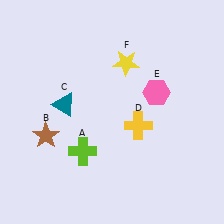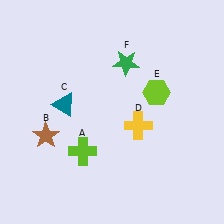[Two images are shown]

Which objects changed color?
E changed from pink to lime. F changed from yellow to green.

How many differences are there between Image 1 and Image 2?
There are 2 differences between the two images.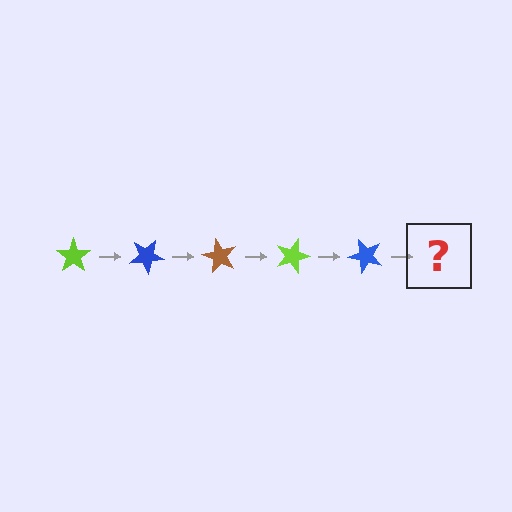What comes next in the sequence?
The next element should be a brown star, rotated 150 degrees from the start.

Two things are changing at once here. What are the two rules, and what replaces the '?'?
The two rules are that it rotates 30 degrees each step and the color cycles through lime, blue, and brown. The '?' should be a brown star, rotated 150 degrees from the start.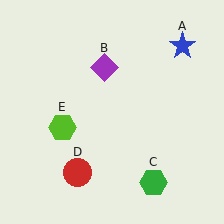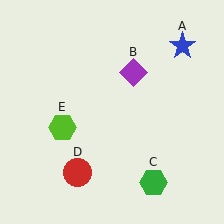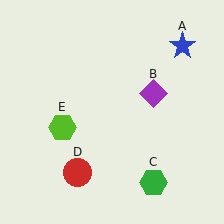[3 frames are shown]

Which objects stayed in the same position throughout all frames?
Blue star (object A) and green hexagon (object C) and red circle (object D) and lime hexagon (object E) remained stationary.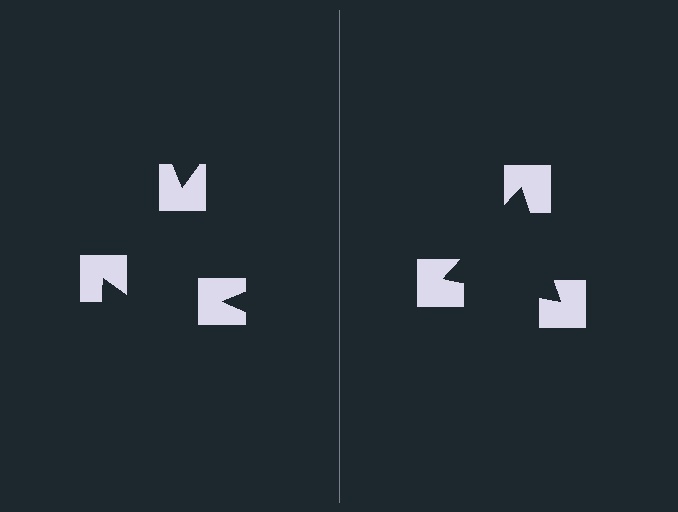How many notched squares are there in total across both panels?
6 — 3 on each side.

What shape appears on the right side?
An illusory triangle.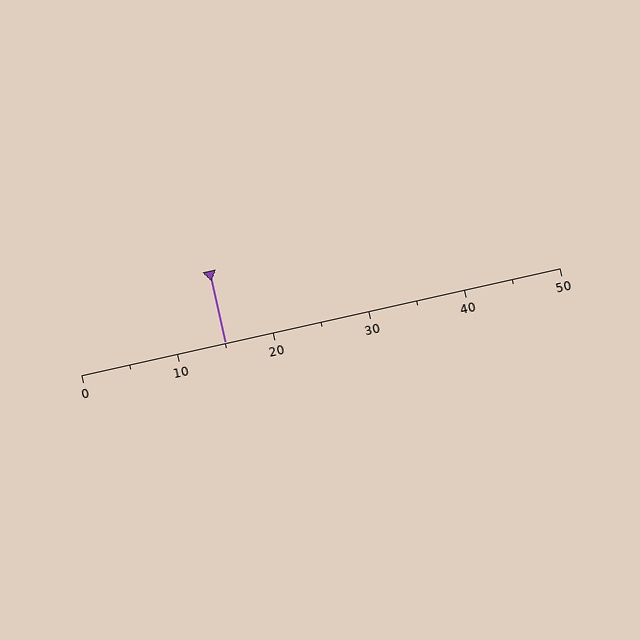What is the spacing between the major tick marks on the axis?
The major ticks are spaced 10 apart.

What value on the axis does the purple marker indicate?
The marker indicates approximately 15.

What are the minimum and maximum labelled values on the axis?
The axis runs from 0 to 50.